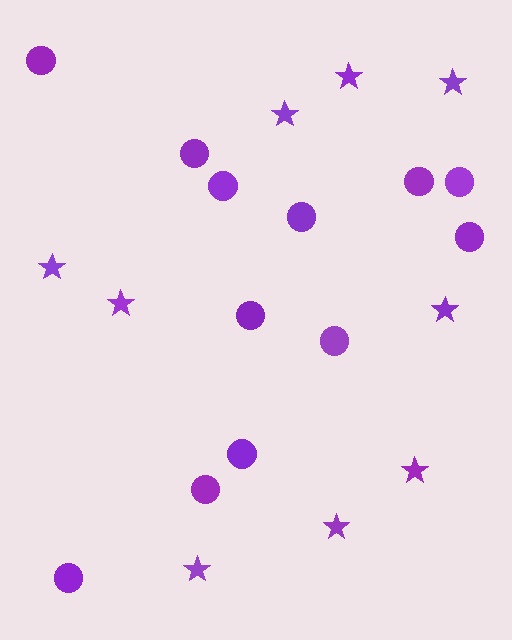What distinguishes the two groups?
There are 2 groups: one group of stars (9) and one group of circles (12).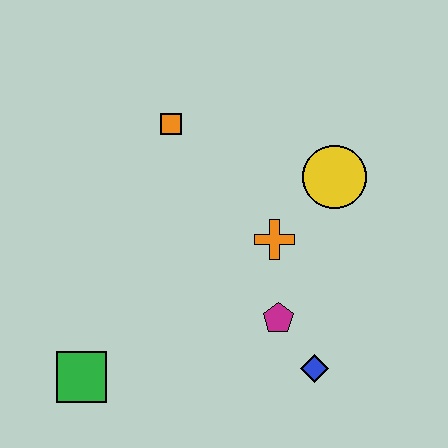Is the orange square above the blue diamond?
Yes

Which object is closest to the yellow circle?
The orange cross is closest to the yellow circle.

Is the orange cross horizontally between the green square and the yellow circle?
Yes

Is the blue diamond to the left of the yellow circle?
Yes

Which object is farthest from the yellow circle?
The green square is farthest from the yellow circle.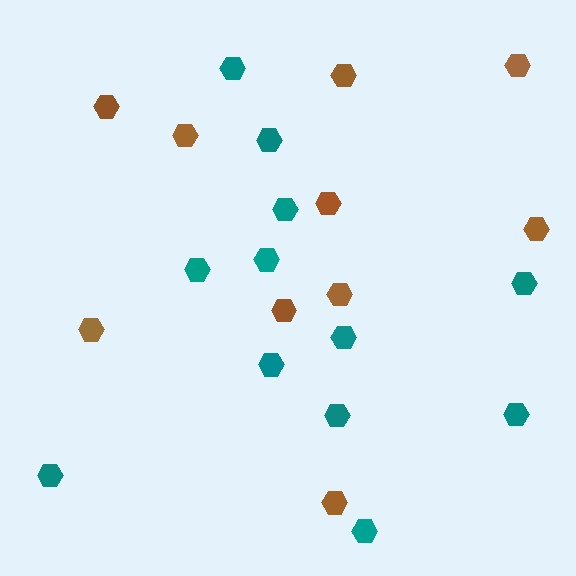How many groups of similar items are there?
There are 2 groups: one group of brown hexagons (10) and one group of teal hexagons (12).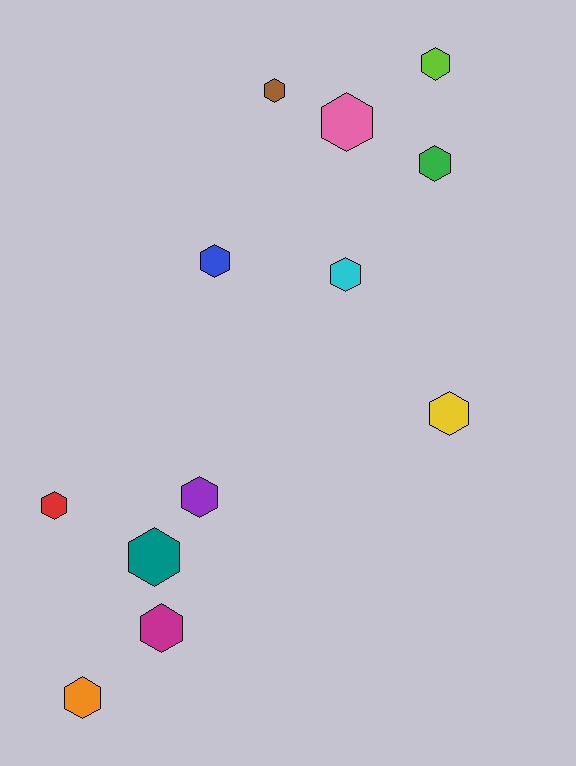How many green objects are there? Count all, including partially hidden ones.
There is 1 green object.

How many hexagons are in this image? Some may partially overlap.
There are 12 hexagons.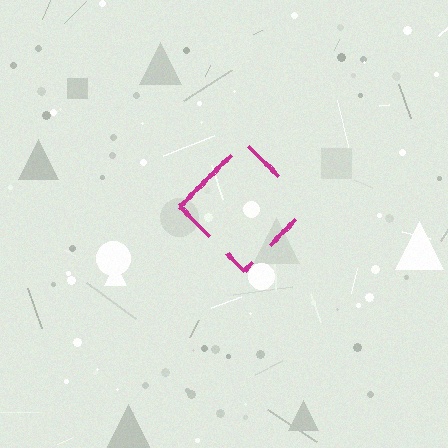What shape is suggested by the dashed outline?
The dashed outline suggests a diamond.